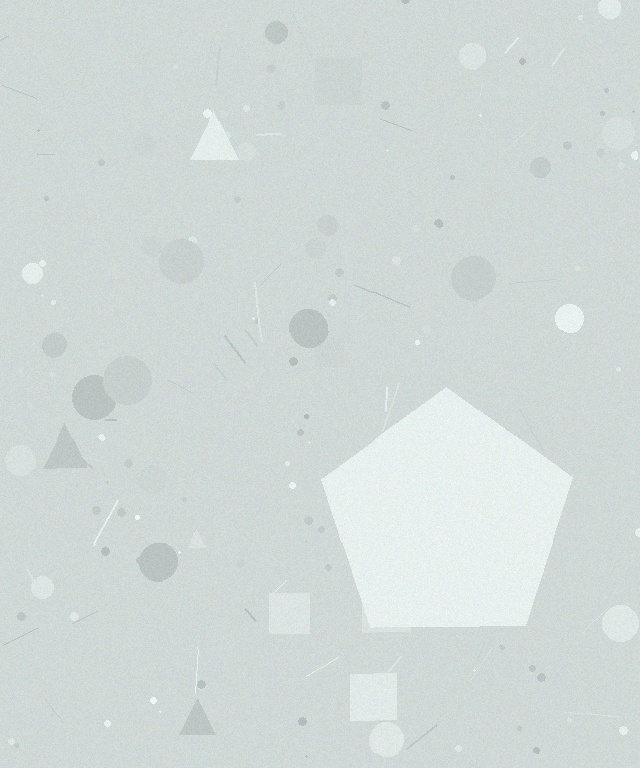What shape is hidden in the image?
A pentagon is hidden in the image.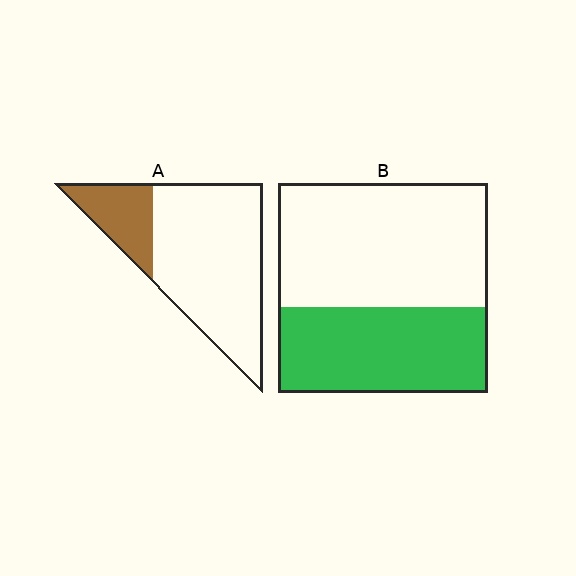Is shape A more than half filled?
No.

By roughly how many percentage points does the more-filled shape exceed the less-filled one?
By roughly 20 percentage points (B over A).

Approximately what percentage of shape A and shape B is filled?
A is approximately 20% and B is approximately 40%.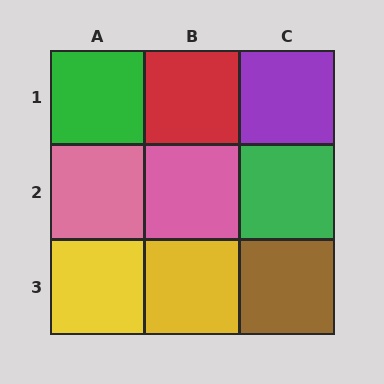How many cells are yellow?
2 cells are yellow.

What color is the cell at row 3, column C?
Brown.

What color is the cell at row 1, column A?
Green.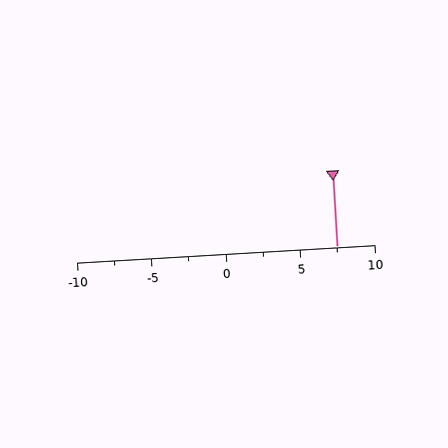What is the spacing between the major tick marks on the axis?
The major ticks are spaced 5 apart.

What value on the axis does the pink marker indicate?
The marker indicates approximately 7.5.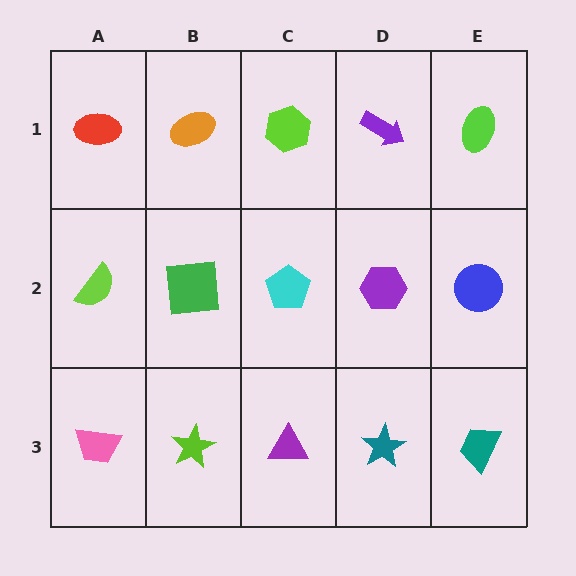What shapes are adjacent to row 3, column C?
A cyan pentagon (row 2, column C), a lime star (row 3, column B), a teal star (row 3, column D).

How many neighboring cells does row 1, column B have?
3.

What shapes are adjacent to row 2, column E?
A lime ellipse (row 1, column E), a teal trapezoid (row 3, column E), a purple hexagon (row 2, column D).